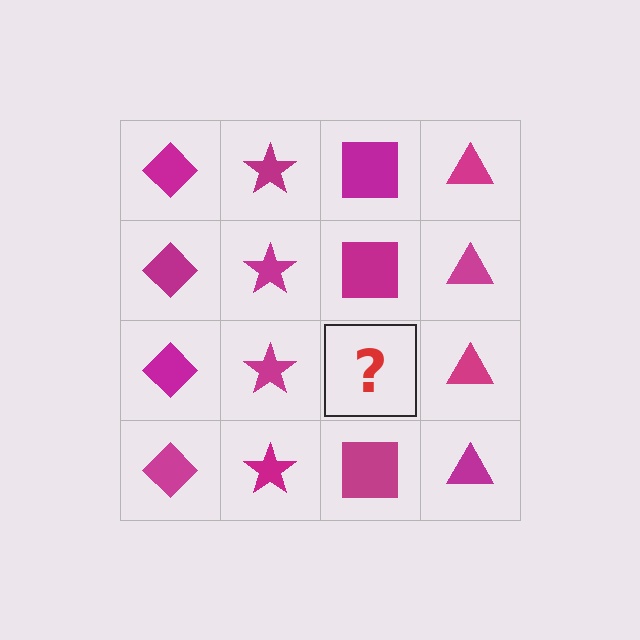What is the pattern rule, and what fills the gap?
The rule is that each column has a consistent shape. The gap should be filled with a magenta square.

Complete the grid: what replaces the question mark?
The question mark should be replaced with a magenta square.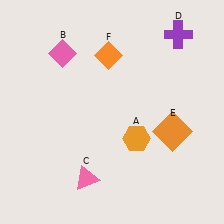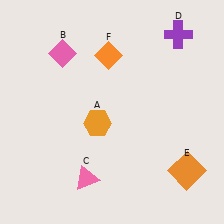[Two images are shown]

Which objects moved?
The objects that moved are: the orange hexagon (A), the orange square (E).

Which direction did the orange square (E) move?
The orange square (E) moved down.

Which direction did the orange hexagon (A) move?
The orange hexagon (A) moved left.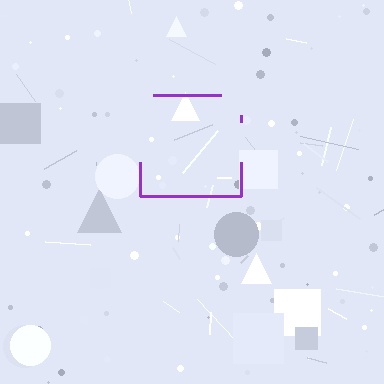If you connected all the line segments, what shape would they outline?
They would outline a square.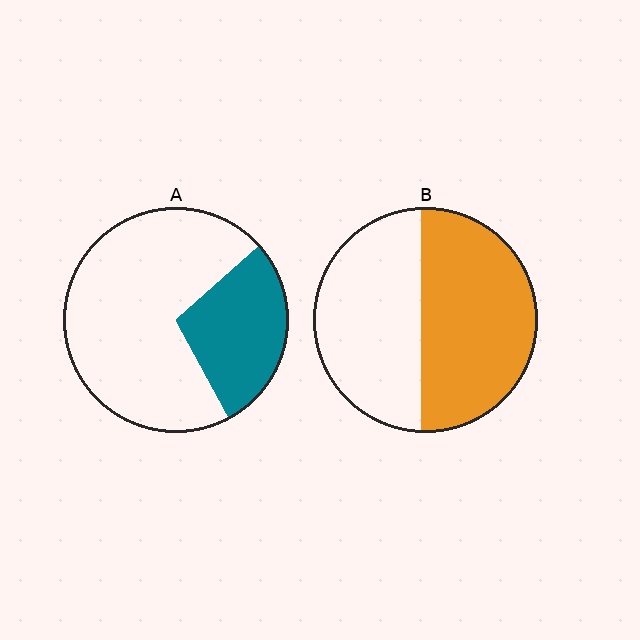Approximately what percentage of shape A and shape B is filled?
A is approximately 30% and B is approximately 55%.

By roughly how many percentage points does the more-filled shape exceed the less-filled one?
By roughly 25 percentage points (B over A).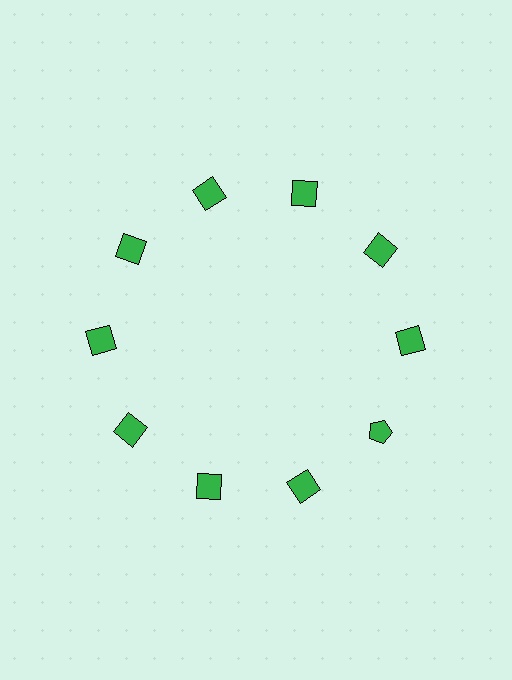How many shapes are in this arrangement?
There are 10 shapes arranged in a ring pattern.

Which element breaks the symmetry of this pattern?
The green pentagon at roughly the 4 o'clock position breaks the symmetry. All other shapes are green squares.